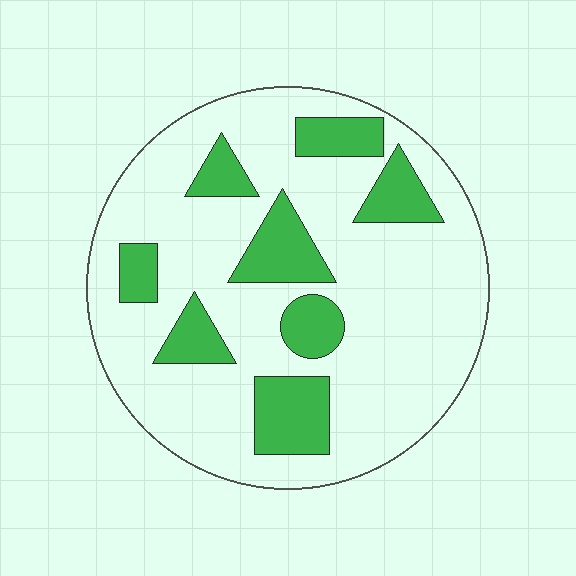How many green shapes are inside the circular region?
8.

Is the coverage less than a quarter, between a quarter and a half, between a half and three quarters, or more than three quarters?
Less than a quarter.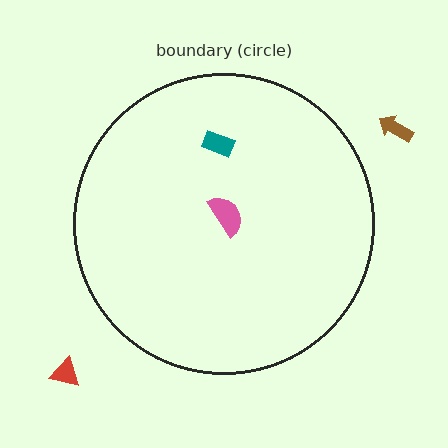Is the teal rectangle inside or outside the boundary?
Inside.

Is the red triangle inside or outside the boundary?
Outside.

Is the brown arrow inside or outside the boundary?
Outside.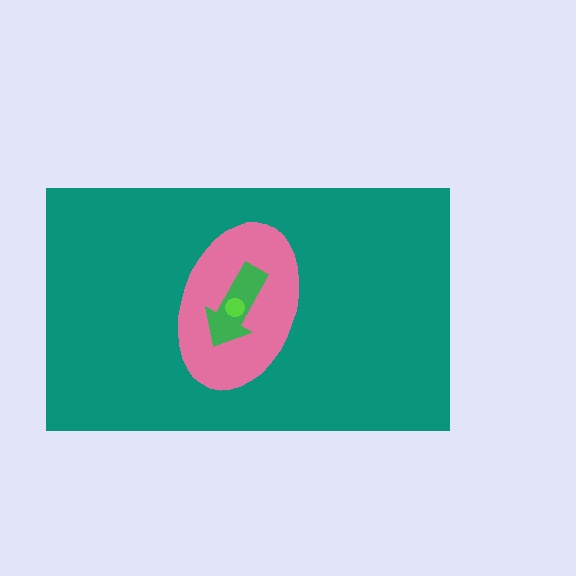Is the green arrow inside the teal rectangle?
Yes.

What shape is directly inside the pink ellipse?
The green arrow.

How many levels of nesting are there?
4.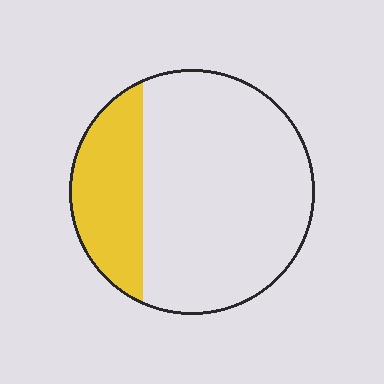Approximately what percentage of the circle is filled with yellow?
Approximately 25%.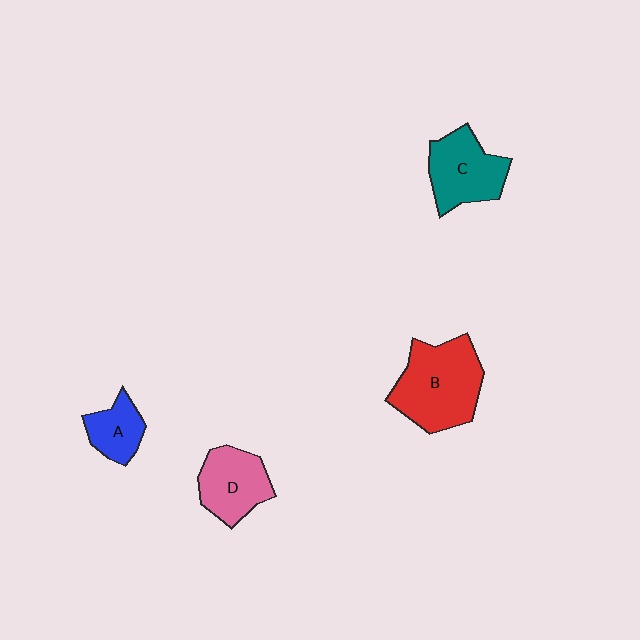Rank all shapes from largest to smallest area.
From largest to smallest: B (red), C (teal), D (pink), A (blue).